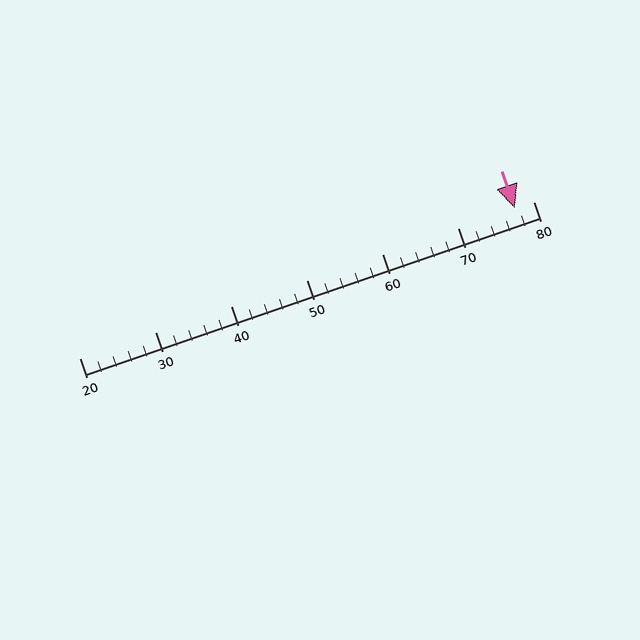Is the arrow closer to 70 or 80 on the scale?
The arrow is closer to 80.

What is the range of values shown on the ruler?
The ruler shows values from 20 to 80.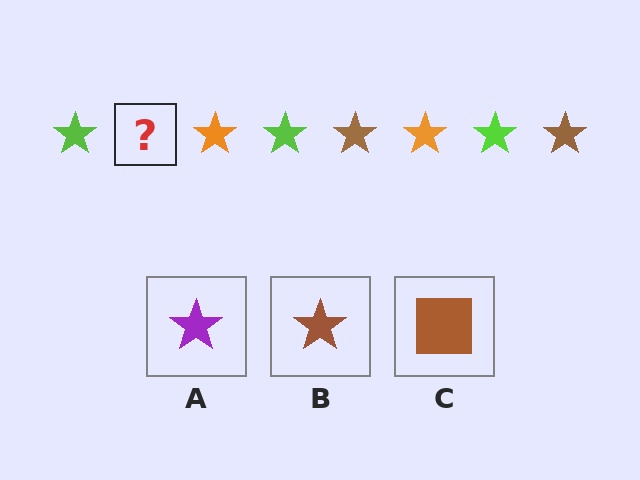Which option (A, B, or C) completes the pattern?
B.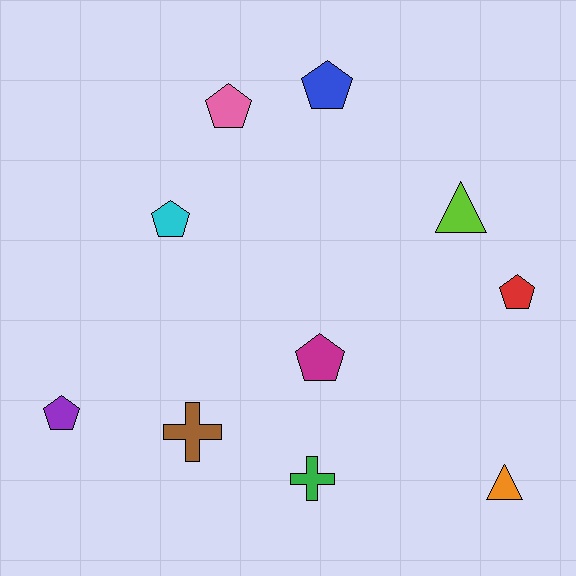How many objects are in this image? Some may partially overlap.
There are 10 objects.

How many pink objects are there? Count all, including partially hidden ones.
There is 1 pink object.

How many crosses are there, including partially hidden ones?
There are 2 crosses.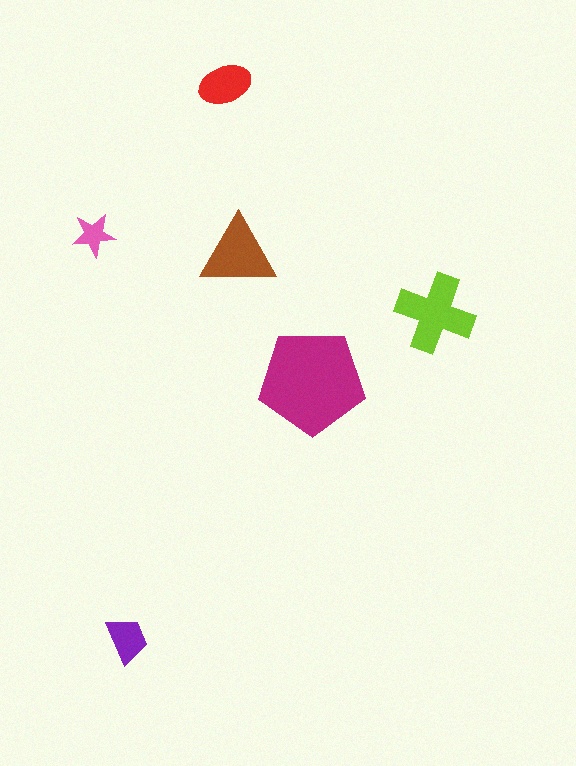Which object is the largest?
The magenta pentagon.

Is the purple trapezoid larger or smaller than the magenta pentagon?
Smaller.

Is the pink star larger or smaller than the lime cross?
Smaller.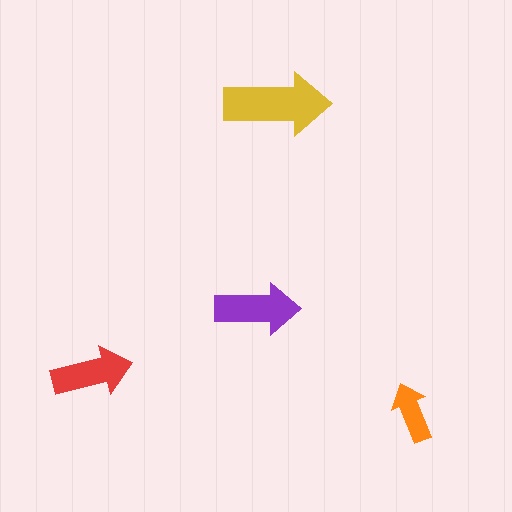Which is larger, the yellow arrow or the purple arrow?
The yellow one.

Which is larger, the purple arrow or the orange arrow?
The purple one.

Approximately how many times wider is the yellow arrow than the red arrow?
About 1.5 times wider.